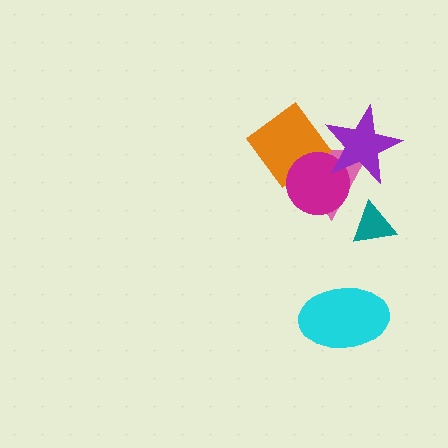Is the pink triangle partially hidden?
Yes, it is partially covered by another shape.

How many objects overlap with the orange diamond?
3 objects overlap with the orange diamond.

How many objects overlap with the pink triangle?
3 objects overlap with the pink triangle.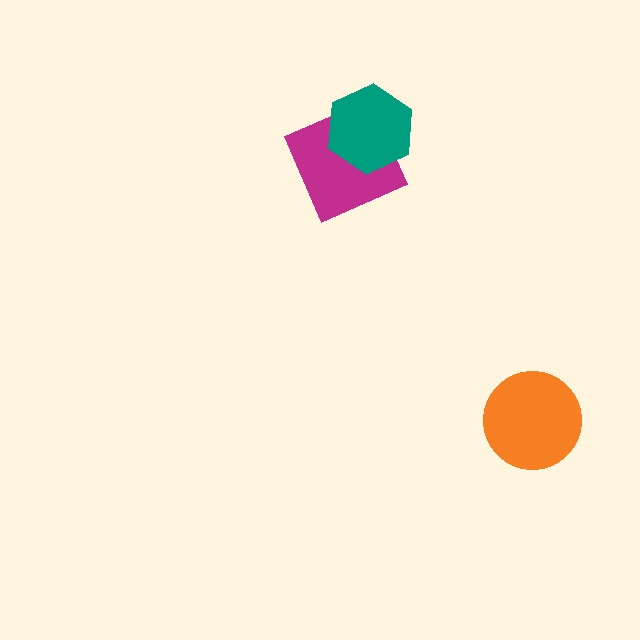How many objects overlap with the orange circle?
0 objects overlap with the orange circle.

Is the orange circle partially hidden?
No, no other shape covers it.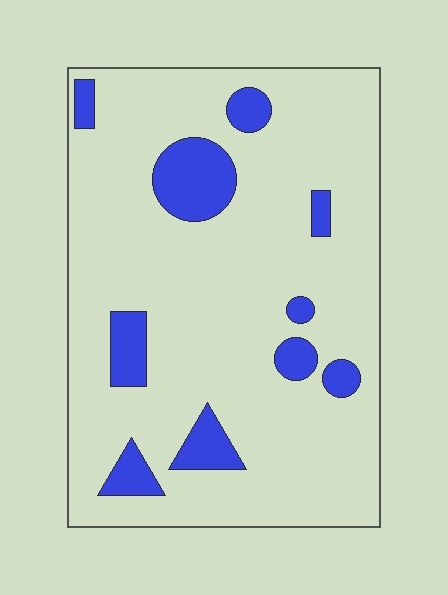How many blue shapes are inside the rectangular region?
10.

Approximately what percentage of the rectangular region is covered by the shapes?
Approximately 15%.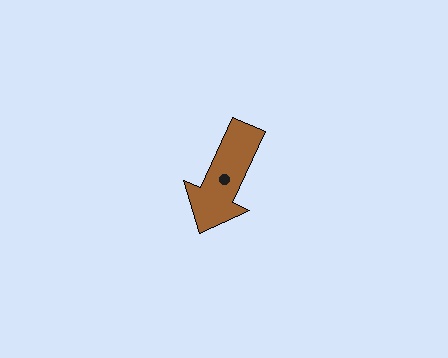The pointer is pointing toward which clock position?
Roughly 7 o'clock.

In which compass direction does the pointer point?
Southwest.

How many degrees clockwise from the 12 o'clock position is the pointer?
Approximately 204 degrees.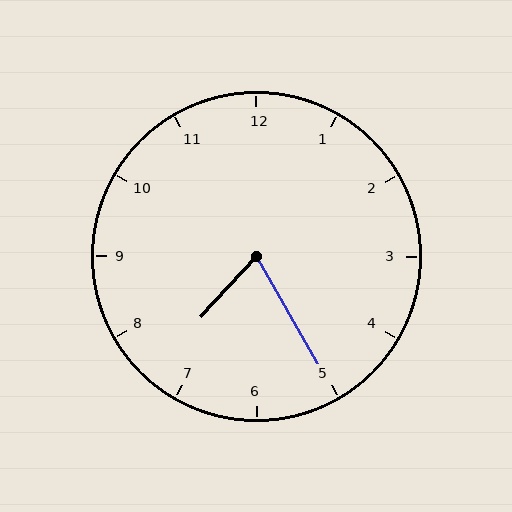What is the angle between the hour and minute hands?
Approximately 72 degrees.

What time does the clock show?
7:25.